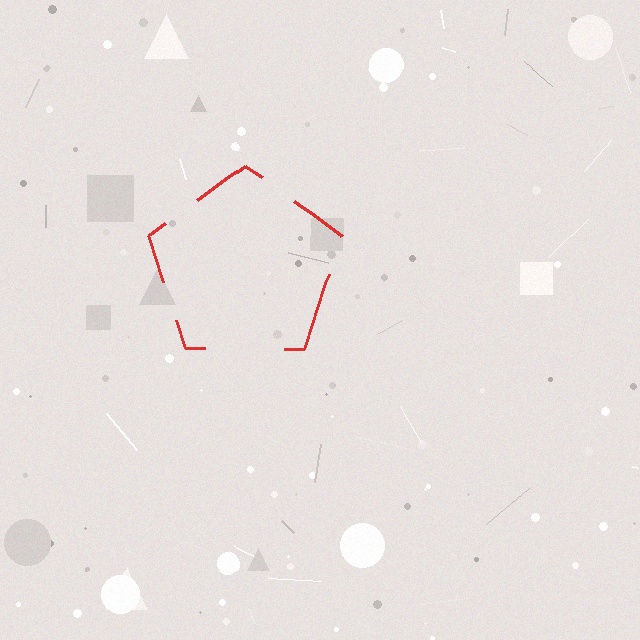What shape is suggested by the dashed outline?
The dashed outline suggests a pentagon.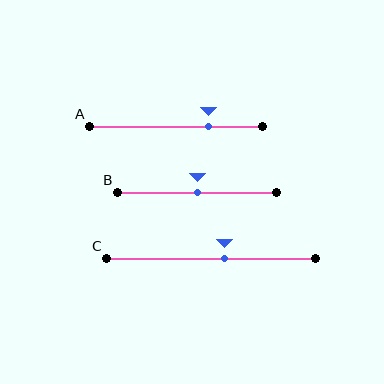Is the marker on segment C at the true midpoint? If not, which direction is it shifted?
No, the marker on segment C is shifted to the right by about 6% of the segment length.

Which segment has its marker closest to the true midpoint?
Segment B has its marker closest to the true midpoint.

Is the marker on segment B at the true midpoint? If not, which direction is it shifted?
Yes, the marker on segment B is at the true midpoint.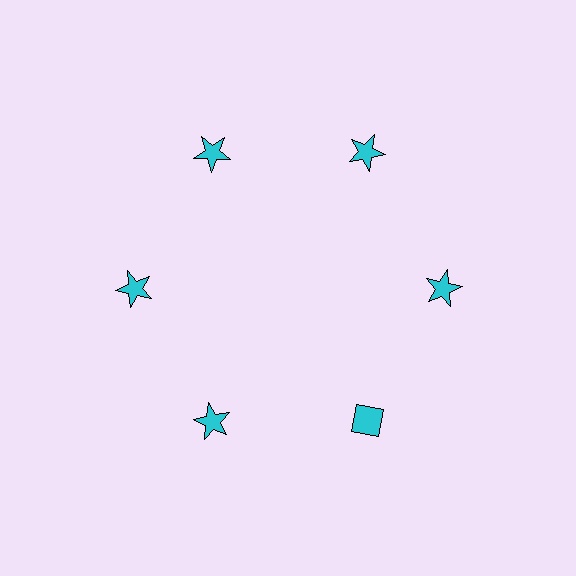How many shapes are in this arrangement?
There are 6 shapes arranged in a ring pattern.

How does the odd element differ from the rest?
It has a different shape: diamond instead of star.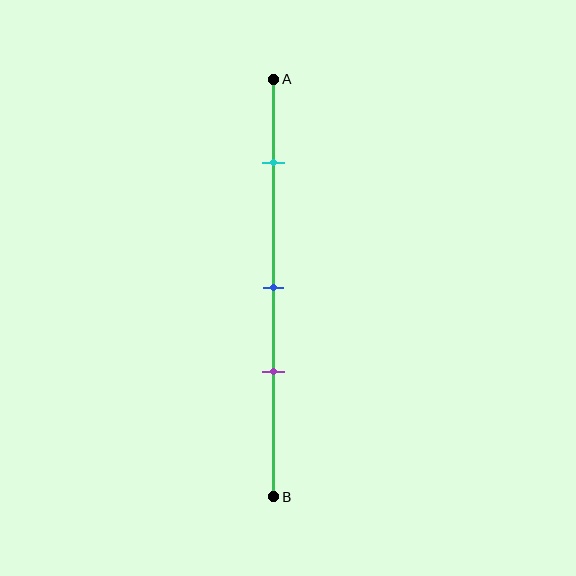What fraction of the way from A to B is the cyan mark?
The cyan mark is approximately 20% (0.2) of the way from A to B.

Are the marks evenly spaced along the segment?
No, the marks are not evenly spaced.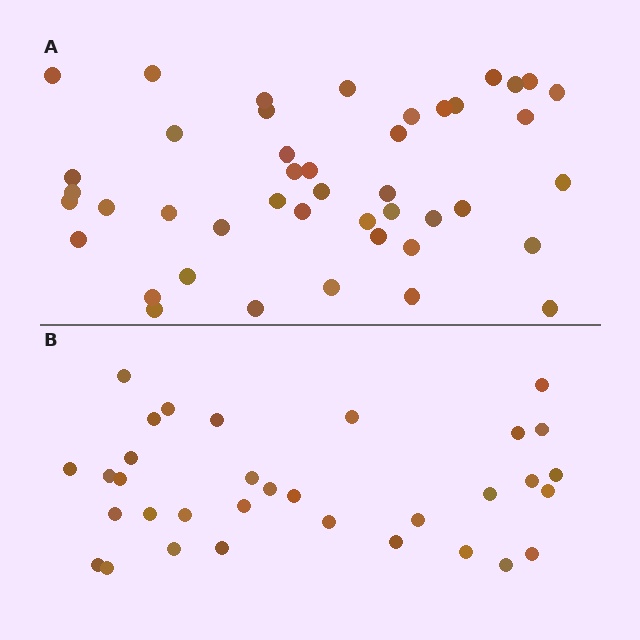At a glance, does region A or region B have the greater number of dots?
Region A (the top region) has more dots.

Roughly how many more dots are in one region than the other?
Region A has roughly 12 or so more dots than region B.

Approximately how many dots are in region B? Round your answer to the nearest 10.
About 30 dots. (The exact count is 33, which rounds to 30.)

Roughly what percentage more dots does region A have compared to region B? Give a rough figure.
About 35% more.